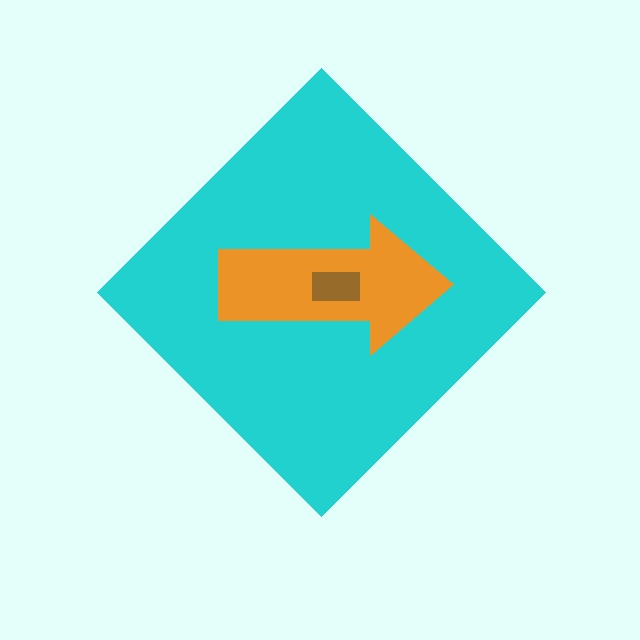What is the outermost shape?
The cyan diamond.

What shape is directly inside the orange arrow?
The brown rectangle.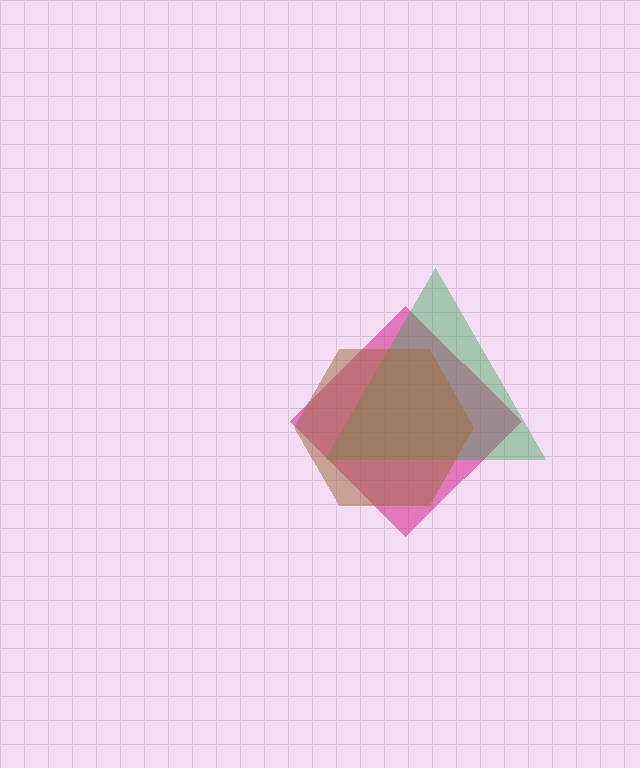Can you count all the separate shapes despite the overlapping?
Yes, there are 3 separate shapes.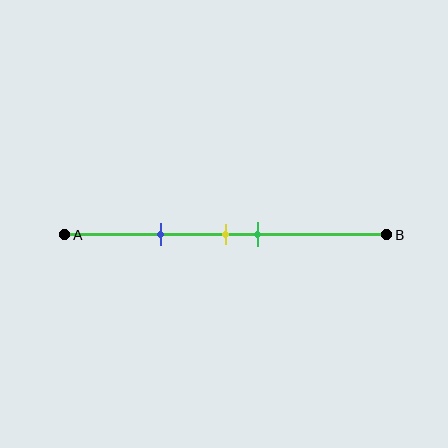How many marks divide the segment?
There are 3 marks dividing the segment.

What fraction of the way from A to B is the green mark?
The green mark is approximately 60% (0.6) of the way from A to B.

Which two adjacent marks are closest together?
The yellow and green marks are the closest adjacent pair.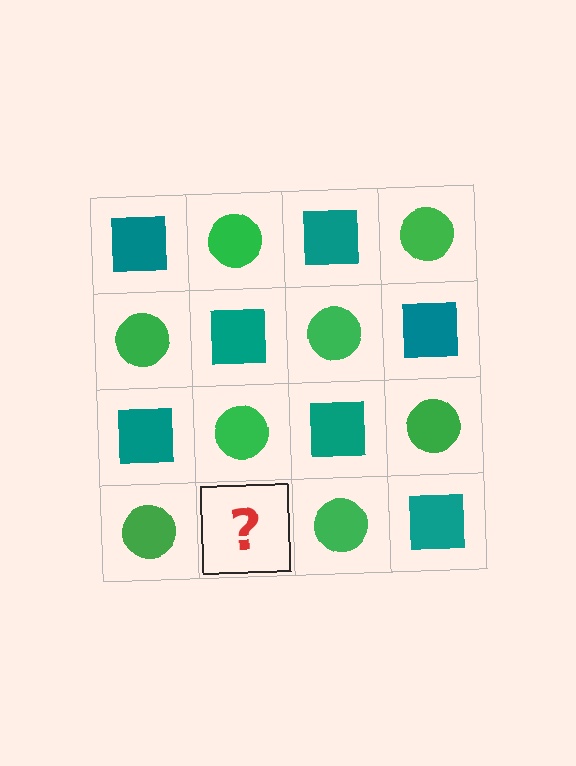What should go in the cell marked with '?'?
The missing cell should contain a teal square.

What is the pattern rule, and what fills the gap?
The rule is that it alternates teal square and green circle in a checkerboard pattern. The gap should be filled with a teal square.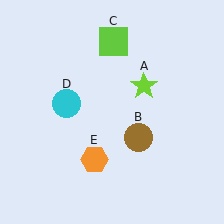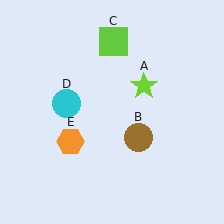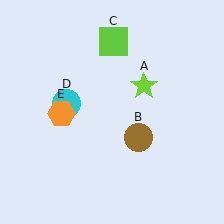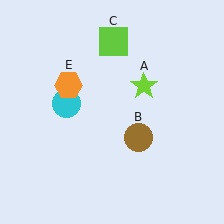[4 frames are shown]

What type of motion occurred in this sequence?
The orange hexagon (object E) rotated clockwise around the center of the scene.